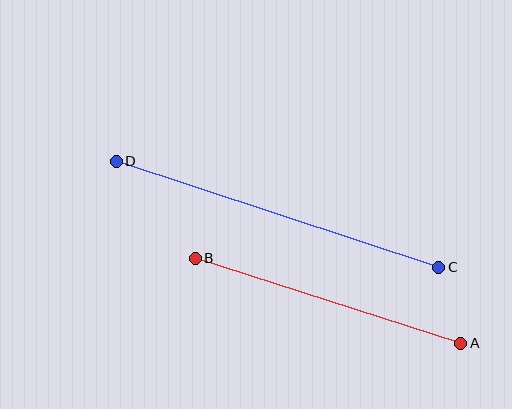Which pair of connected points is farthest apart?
Points C and D are farthest apart.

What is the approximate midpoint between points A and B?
The midpoint is at approximately (328, 301) pixels.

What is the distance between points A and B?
The distance is approximately 278 pixels.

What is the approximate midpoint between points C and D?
The midpoint is at approximately (277, 214) pixels.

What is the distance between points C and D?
The distance is approximately 339 pixels.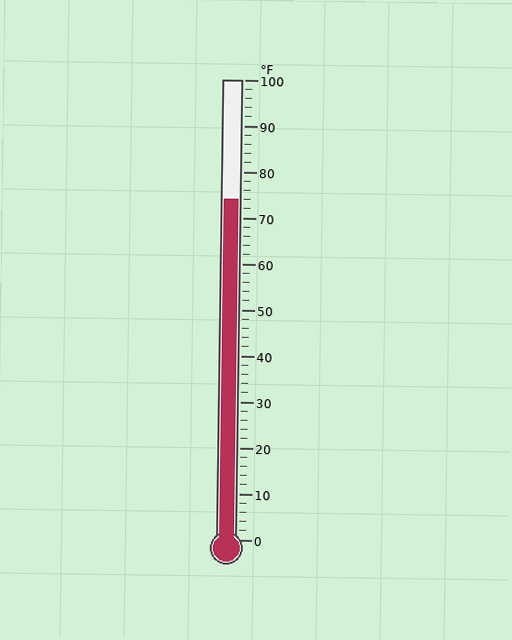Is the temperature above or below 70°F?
The temperature is above 70°F.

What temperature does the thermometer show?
The thermometer shows approximately 74°F.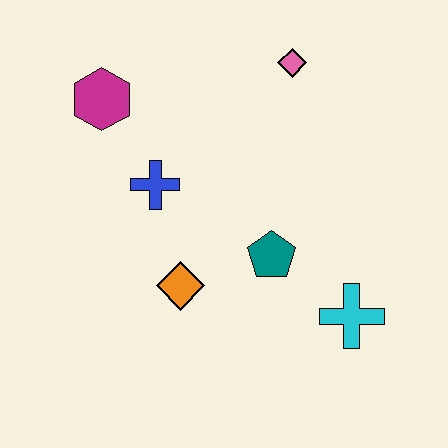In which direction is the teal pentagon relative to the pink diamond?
The teal pentagon is below the pink diamond.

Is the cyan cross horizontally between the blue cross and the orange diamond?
No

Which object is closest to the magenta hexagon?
The blue cross is closest to the magenta hexagon.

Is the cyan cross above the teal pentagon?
No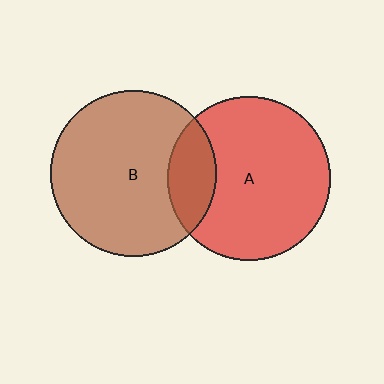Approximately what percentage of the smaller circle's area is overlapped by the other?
Approximately 20%.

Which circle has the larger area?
Circle B (brown).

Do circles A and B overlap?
Yes.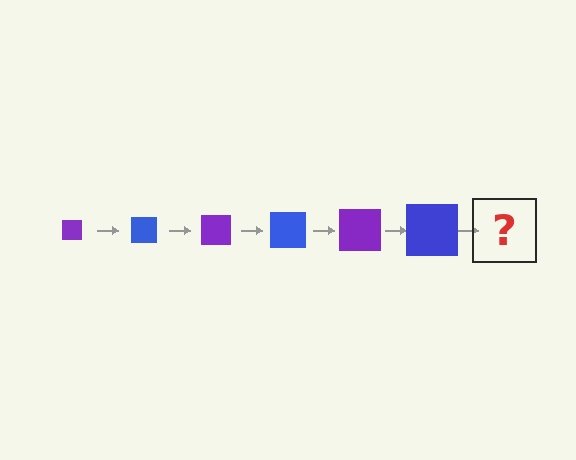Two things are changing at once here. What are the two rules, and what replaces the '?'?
The two rules are that the square grows larger each step and the color cycles through purple and blue. The '?' should be a purple square, larger than the previous one.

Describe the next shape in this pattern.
It should be a purple square, larger than the previous one.